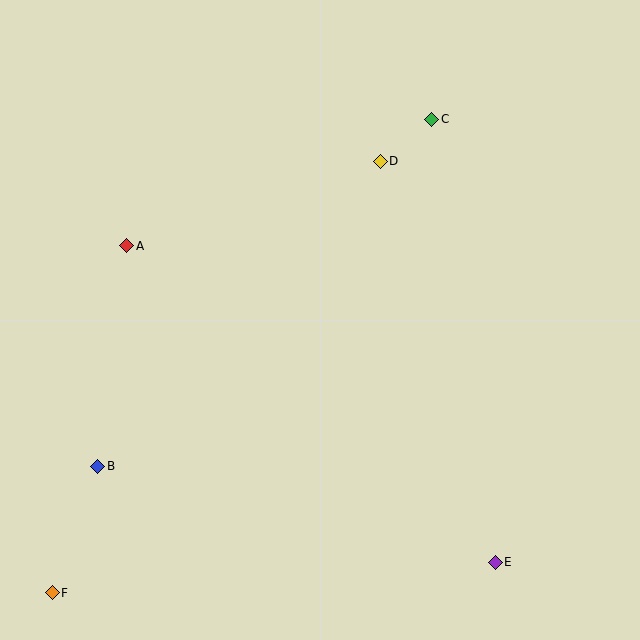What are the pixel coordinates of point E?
Point E is at (495, 562).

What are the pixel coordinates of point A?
Point A is at (127, 246).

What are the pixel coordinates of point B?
Point B is at (98, 466).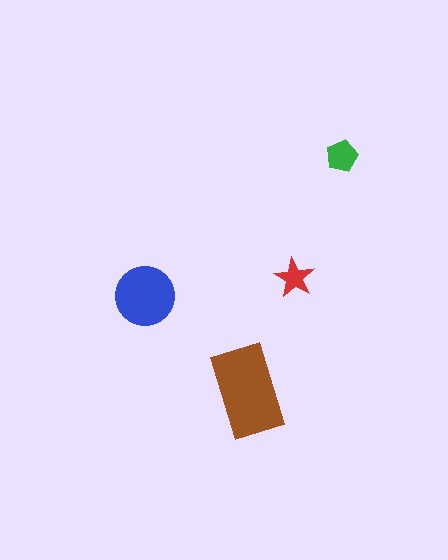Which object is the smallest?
The red star.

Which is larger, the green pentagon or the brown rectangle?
The brown rectangle.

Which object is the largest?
The brown rectangle.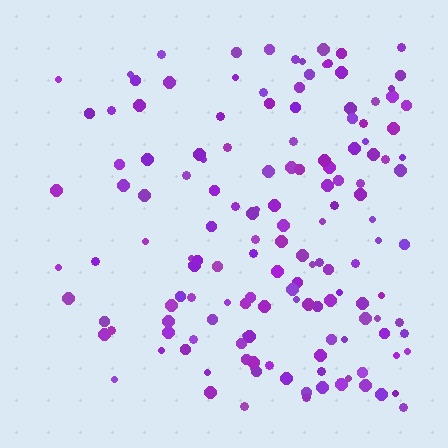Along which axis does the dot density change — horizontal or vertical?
Horizontal.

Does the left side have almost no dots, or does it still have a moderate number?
Still a moderate number, just noticeably fewer than the right.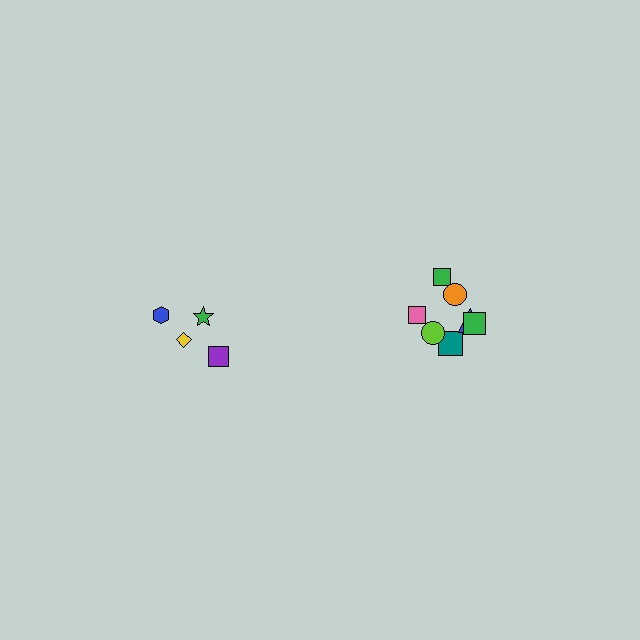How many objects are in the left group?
There are 4 objects.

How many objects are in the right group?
There are 8 objects.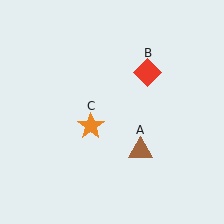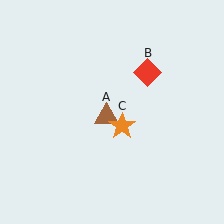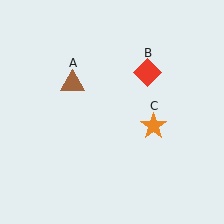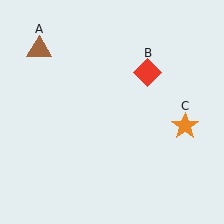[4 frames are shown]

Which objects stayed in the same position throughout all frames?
Red diamond (object B) remained stationary.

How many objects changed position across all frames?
2 objects changed position: brown triangle (object A), orange star (object C).